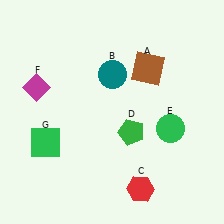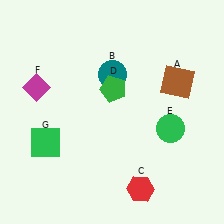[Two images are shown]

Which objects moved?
The objects that moved are: the brown square (A), the green pentagon (D).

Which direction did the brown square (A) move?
The brown square (A) moved right.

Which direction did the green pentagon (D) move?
The green pentagon (D) moved up.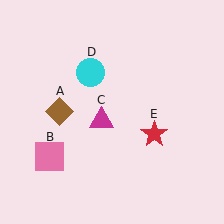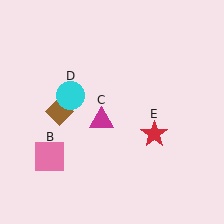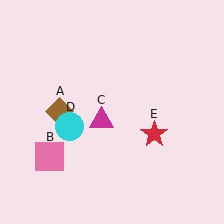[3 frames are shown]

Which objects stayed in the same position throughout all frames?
Brown diamond (object A) and pink square (object B) and magenta triangle (object C) and red star (object E) remained stationary.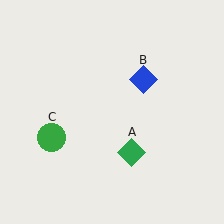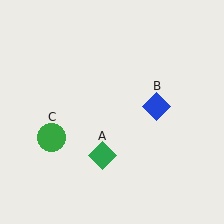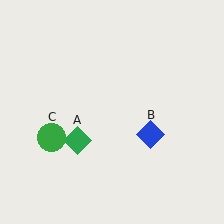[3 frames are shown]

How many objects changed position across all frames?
2 objects changed position: green diamond (object A), blue diamond (object B).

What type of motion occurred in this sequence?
The green diamond (object A), blue diamond (object B) rotated clockwise around the center of the scene.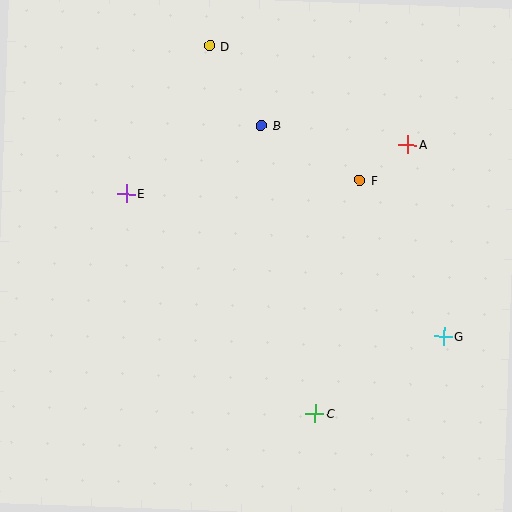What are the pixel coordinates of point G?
Point G is at (444, 336).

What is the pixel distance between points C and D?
The distance between C and D is 383 pixels.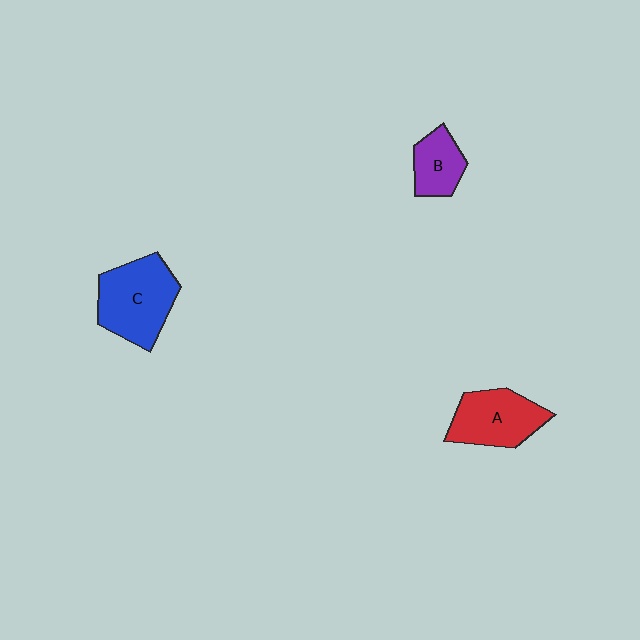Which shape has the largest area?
Shape C (blue).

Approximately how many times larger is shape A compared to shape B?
Approximately 1.6 times.